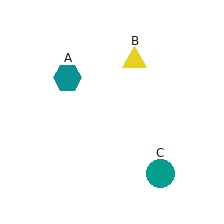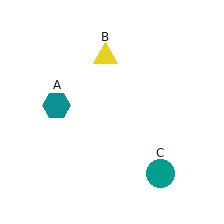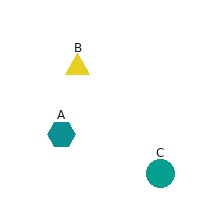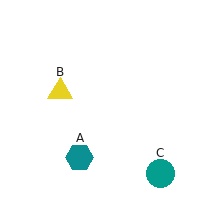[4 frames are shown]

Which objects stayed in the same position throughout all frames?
Teal circle (object C) remained stationary.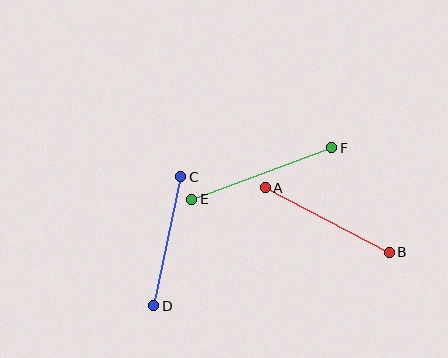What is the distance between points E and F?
The distance is approximately 149 pixels.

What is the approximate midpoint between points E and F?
The midpoint is at approximately (262, 173) pixels.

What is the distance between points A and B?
The distance is approximately 140 pixels.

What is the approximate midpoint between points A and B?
The midpoint is at approximately (327, 220) pixels.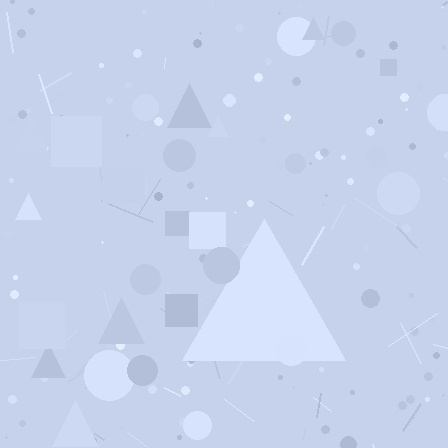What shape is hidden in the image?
A triangle is hidden in the image.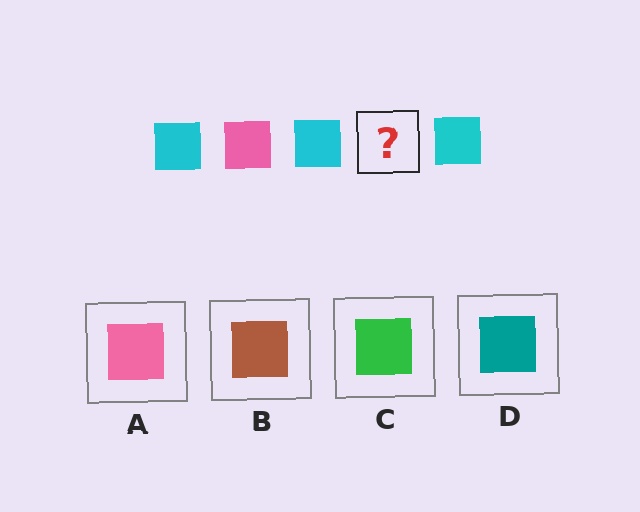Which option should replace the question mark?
Option A.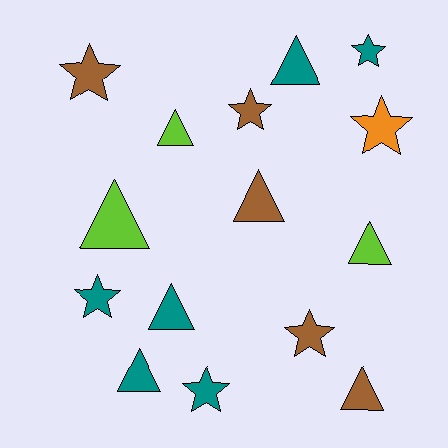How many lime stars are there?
There are no lime stars.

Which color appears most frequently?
Teal, with 6 objects.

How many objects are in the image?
There are 15 objects.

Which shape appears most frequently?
Triangle, with 8 objects.